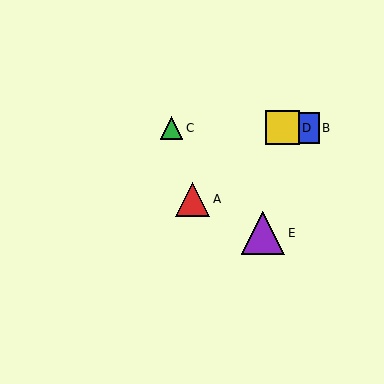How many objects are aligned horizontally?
3 objects (B, C, D) are aligned horizontally.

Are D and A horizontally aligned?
No, D is at y≈128 and A is at y≈199.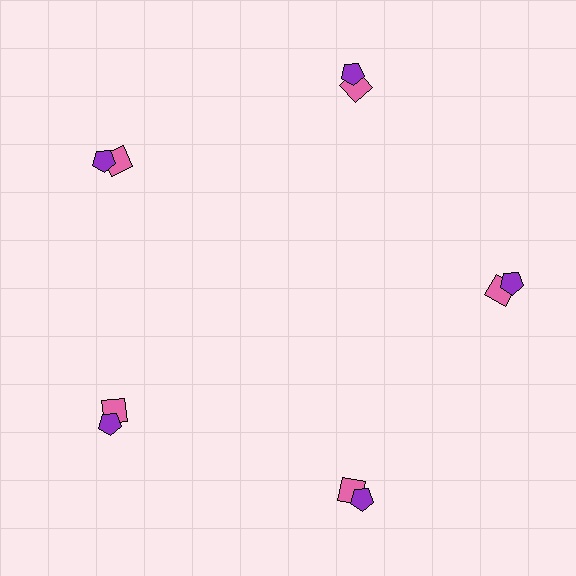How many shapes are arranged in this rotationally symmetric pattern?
There are 10 shapes, arranged in 5 groups of 2.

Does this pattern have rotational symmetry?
Yes, this pattern has 5-fold rotational symmetry. It looks the same after rotating 72 degrees around the center.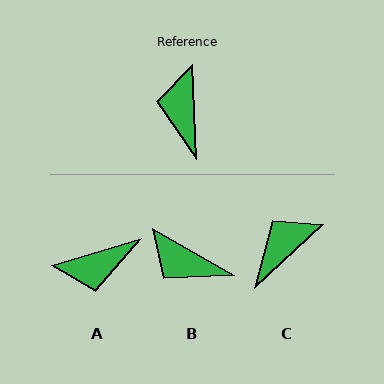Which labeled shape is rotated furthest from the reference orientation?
A, about 105 degrees away.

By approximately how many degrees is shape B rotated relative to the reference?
Approximately 58 degrees counter-clockwise.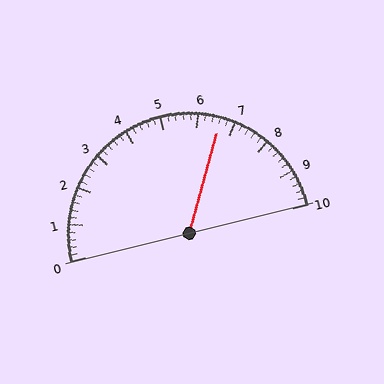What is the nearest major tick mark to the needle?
The nearest major tick mark is 7.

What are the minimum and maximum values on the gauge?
The gauge ranges from 0 to 10.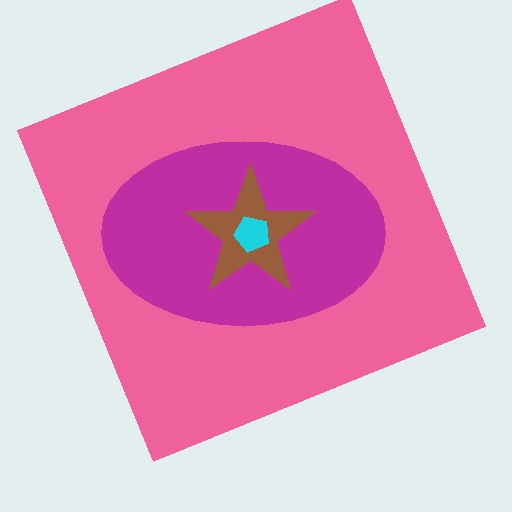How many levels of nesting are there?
4.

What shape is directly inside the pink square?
The magenta ellipse.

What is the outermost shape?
The pink square.